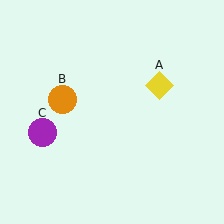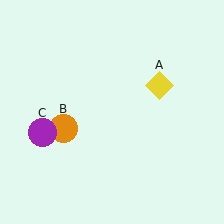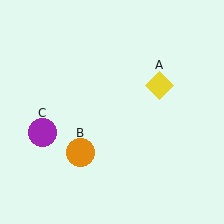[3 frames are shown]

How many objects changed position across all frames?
1 object changed position: orange circle (object B).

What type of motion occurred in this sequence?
The orange circle (object B) rotated counterclockwise around the center of the scene.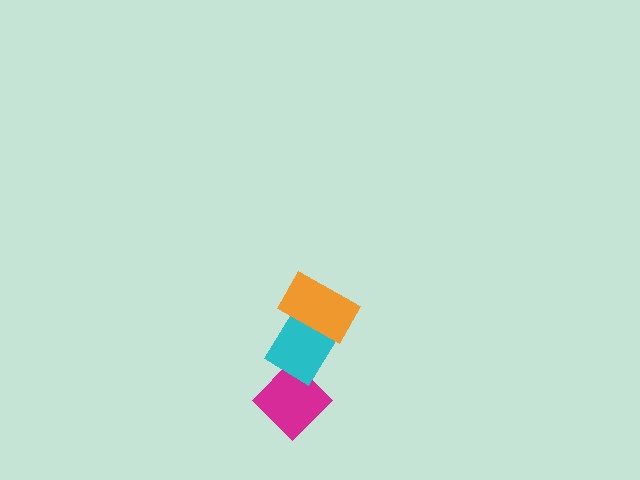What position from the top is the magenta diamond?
The magenta diamond is 3rd from the top.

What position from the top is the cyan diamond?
The cyan diamond is 2nd from the top.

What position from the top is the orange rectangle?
The orange rectangle is 1st from the top.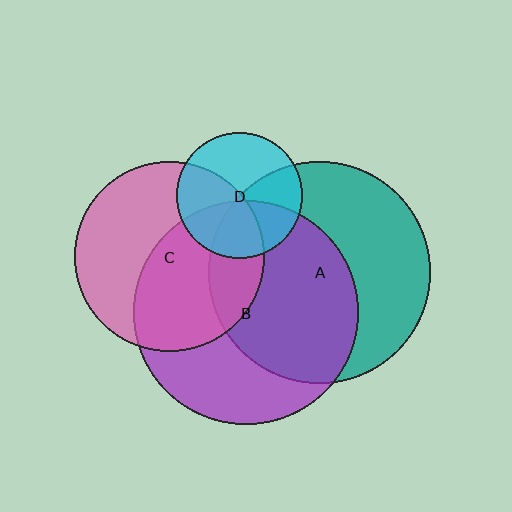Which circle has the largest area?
Circle B (purple).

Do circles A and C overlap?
Yes.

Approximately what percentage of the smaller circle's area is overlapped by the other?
Approximately 20%.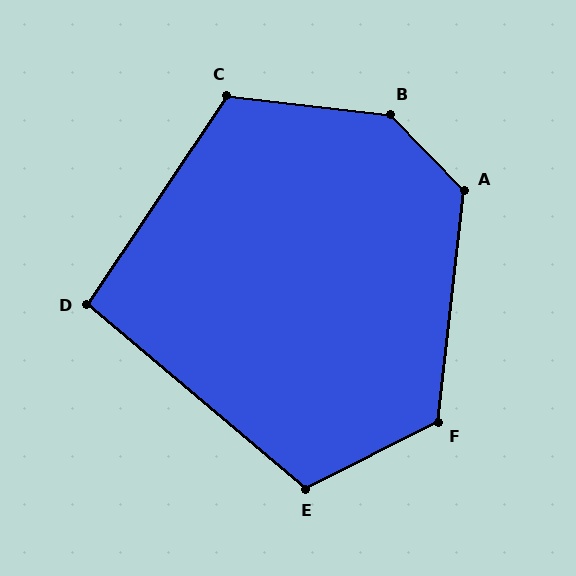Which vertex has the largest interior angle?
B, at approximately 140 degrees.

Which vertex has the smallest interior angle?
D, at approximately 96 degrees.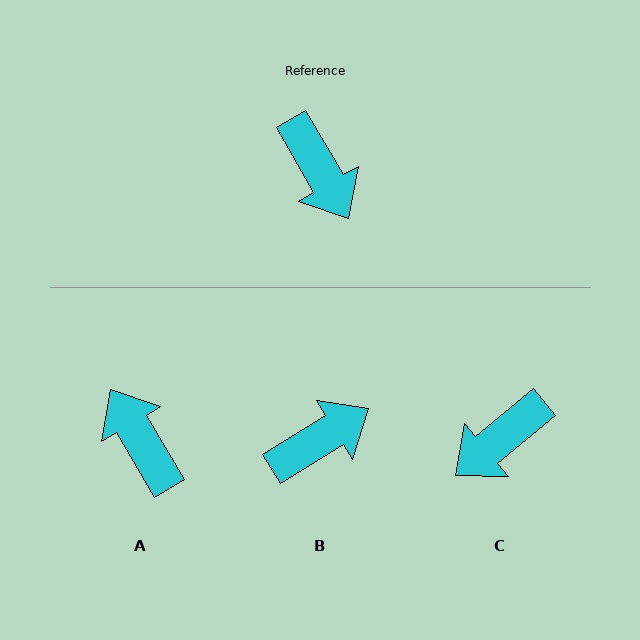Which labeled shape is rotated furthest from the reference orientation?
A, about 180 degrees away.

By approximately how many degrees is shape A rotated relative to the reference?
Approximately 180 degrees clockwise.